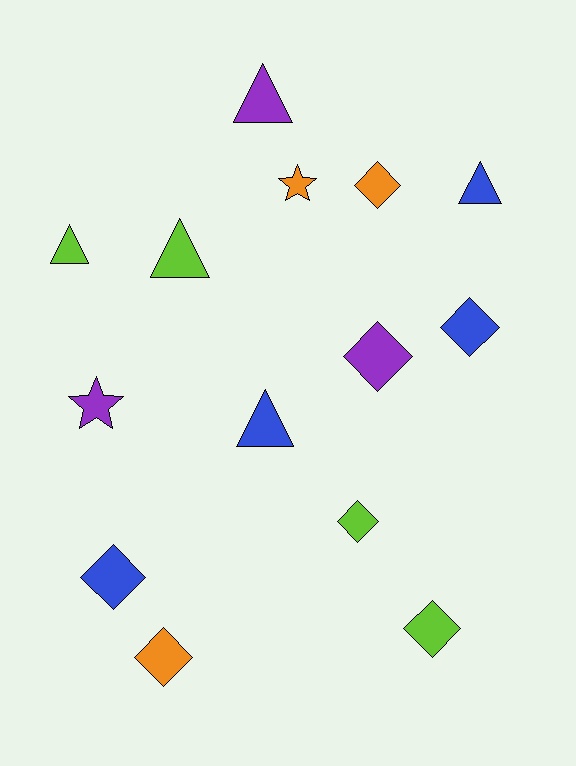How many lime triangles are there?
There are 2 lime triangles.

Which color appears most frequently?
Lime, with 4 objects.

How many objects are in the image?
There are 14 objects.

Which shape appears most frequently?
Diamond, with 7 objects.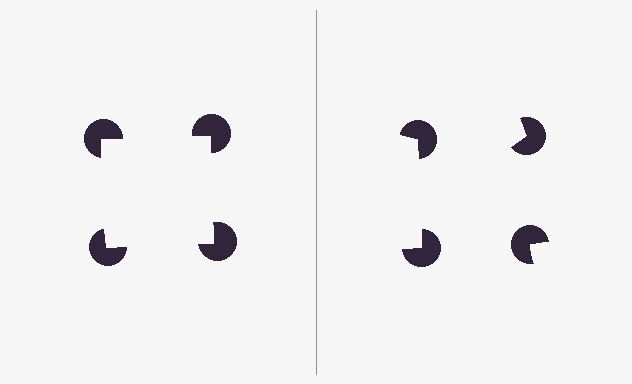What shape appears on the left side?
An illusory square.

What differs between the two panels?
The pac-man discs are positioned identically on both sides; only the wedge orientations differ. On the left they align to a square; on the right they are misaligned.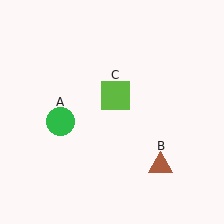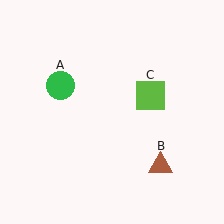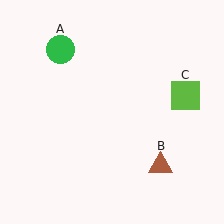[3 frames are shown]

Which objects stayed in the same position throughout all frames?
Brown triangle (object B) remained stationary.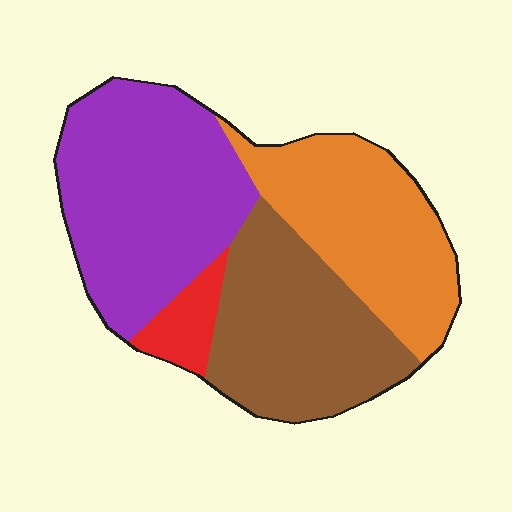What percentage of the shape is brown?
Brown takes up between a sixth and a third of the shape.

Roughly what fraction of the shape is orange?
Orange takes up between a sixth and a third of the shape.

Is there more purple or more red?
Purple.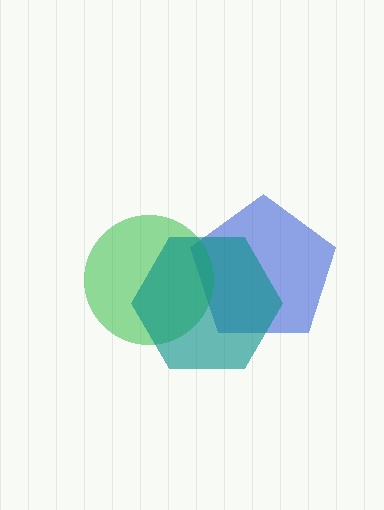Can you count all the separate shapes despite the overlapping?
Yes, there are 3 separate shapes.